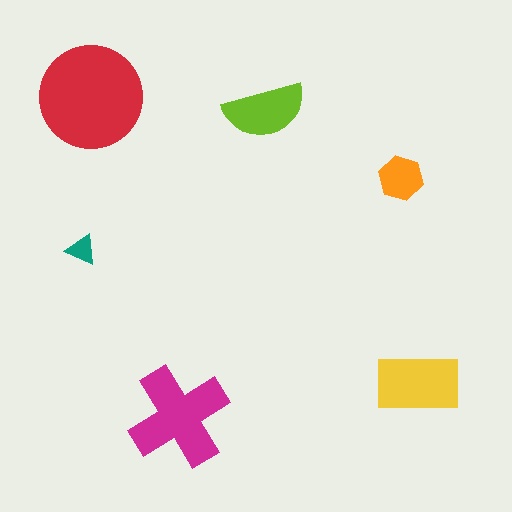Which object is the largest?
The red circle.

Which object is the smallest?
The teal triangle.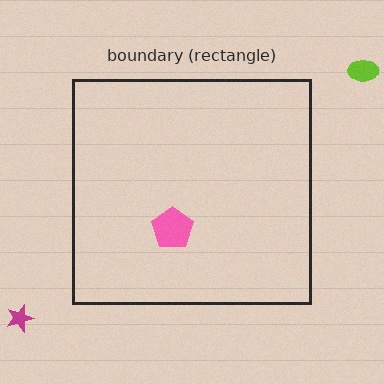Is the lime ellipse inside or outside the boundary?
Outside.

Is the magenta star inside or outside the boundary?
Outside.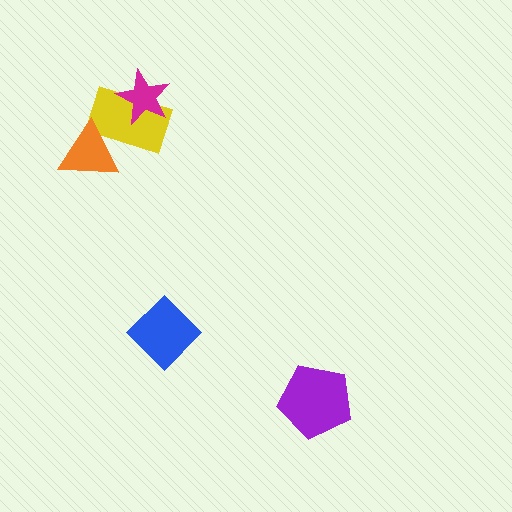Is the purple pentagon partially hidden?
No, no other shape covers it.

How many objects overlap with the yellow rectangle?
2 objects overlap with the yellow rectangle.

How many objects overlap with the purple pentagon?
0 objects overlap with the purple pentagon.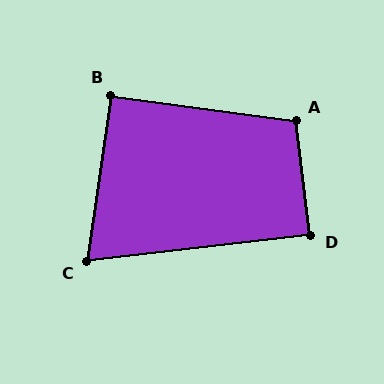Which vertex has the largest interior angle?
A, at approximately 105 degrees.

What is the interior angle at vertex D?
Approximately 90 degrees (approximately right).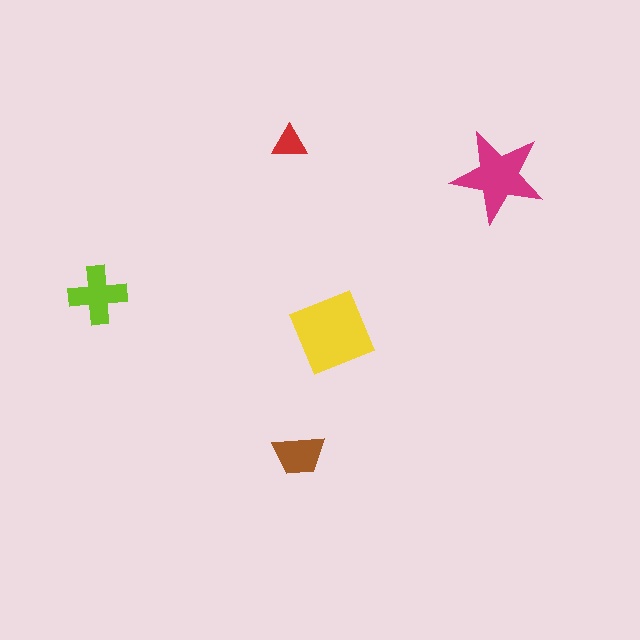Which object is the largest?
The yellow diamond.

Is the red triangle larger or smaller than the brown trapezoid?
Smaller.